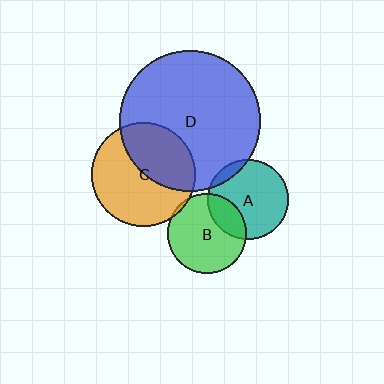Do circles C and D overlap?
Yes.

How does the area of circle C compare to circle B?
Approximately 1.7 times.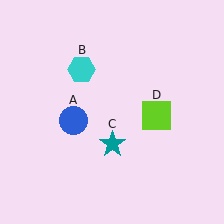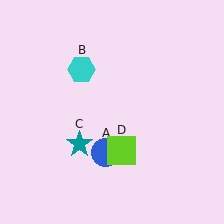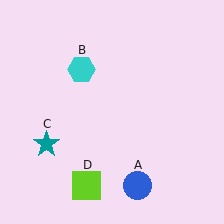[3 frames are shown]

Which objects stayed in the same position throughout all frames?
Cyan hexagon (object B) remained stationary.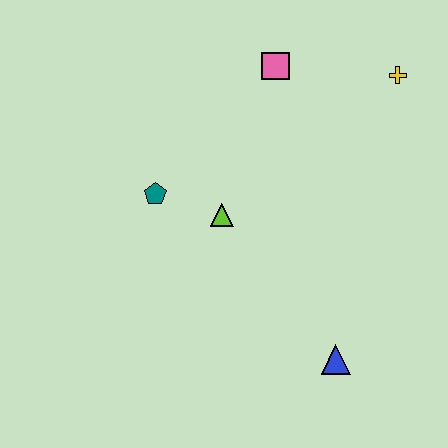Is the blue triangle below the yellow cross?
Yes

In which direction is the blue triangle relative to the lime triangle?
The blue triangle is below the lime triangle.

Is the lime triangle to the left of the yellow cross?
Yes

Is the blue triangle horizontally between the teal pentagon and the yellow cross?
Yes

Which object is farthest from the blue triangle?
The pink square is farthest from the blue triangle.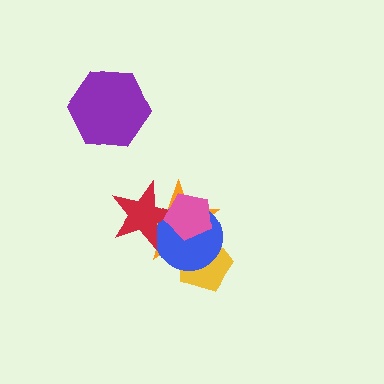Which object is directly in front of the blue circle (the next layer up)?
The red star is directly in front of the blue circle.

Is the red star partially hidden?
Yes, it is partially covered by another shape.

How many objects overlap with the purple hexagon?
0 objects overlap with the purple hexagon.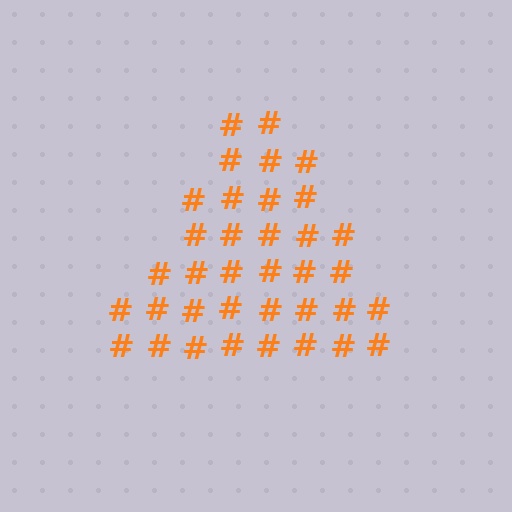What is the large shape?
The large shape is a triangle.